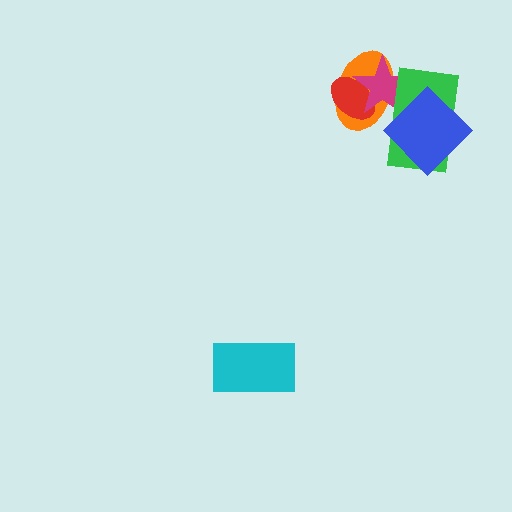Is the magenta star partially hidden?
Yes, it is partially covered by another shape.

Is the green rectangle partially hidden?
Yes, it is partially covered by another shape.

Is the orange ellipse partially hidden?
Yes, it is partially covered by another shape.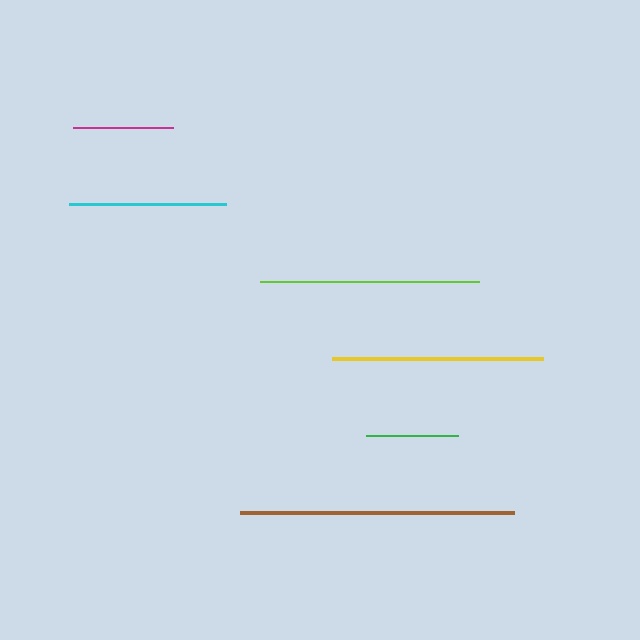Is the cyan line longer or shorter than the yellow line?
The yellow line is longer than the cyan line.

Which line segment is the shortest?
The green line is the shortest at approximately 92 pixels.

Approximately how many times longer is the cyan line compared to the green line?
The cyan line is approximately 1.7 times the length of the green line.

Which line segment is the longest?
The brown line is the longest at approximately 274 pixels.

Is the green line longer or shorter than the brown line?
The brown line is longer than the green line.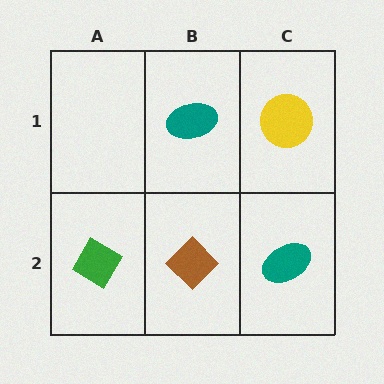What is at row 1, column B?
A teal ellipse.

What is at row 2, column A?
A green diamond.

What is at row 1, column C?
A yellow circle.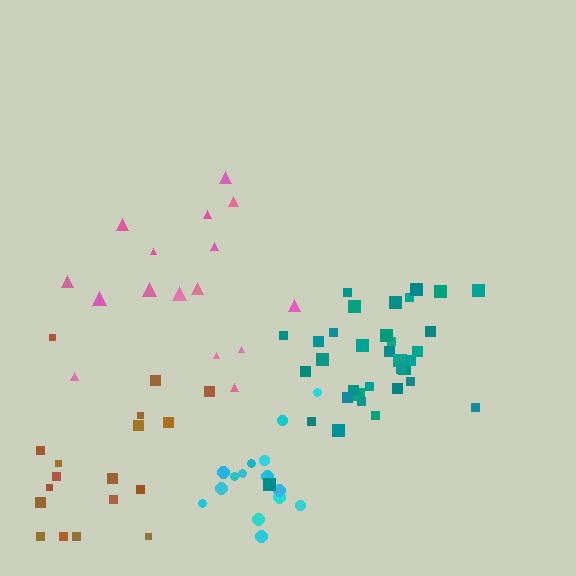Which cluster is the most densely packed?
Teal.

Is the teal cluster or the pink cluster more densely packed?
Teal.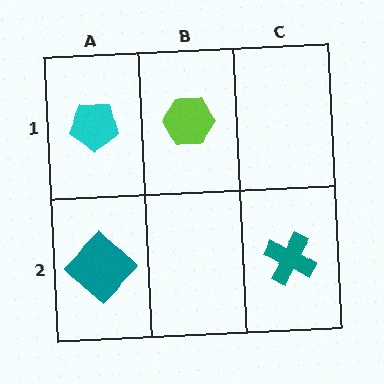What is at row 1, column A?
A cyan pentagon.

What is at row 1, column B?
A lime hexagon.